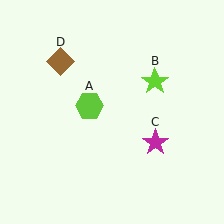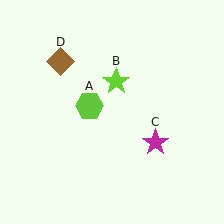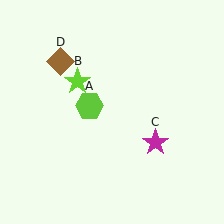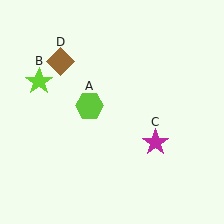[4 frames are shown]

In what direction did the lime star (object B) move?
The lime star (object B) moved left.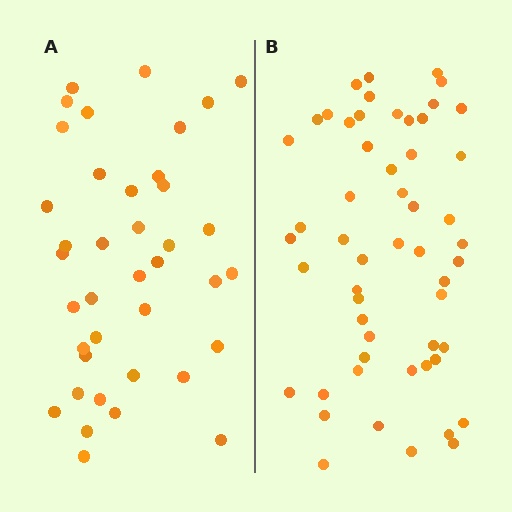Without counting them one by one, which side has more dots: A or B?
Region B (the right region) has more dots.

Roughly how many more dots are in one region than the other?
Region B has approximately 15 more dots than region A.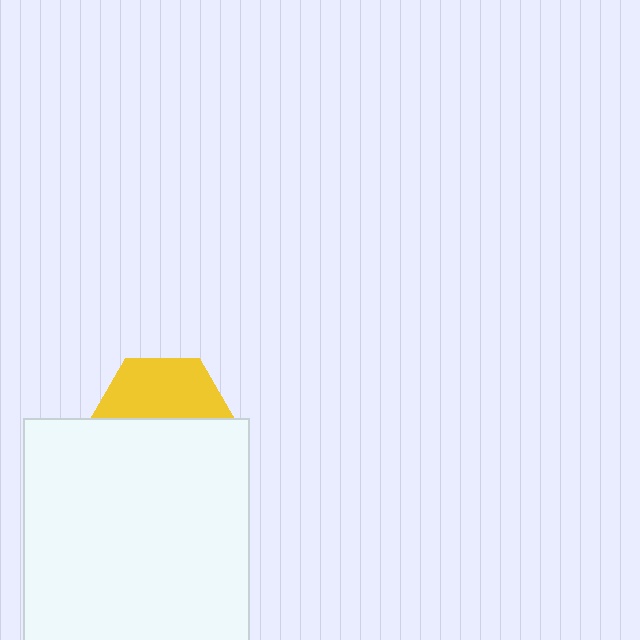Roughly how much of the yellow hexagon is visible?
A small part of it is visible (roughly 45%).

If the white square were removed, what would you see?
You would see the complete yellow hexagon.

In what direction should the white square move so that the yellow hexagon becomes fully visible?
The white square should move down. That is the shortest direction to clear the overlap and leave the yellow hexagon fully visible.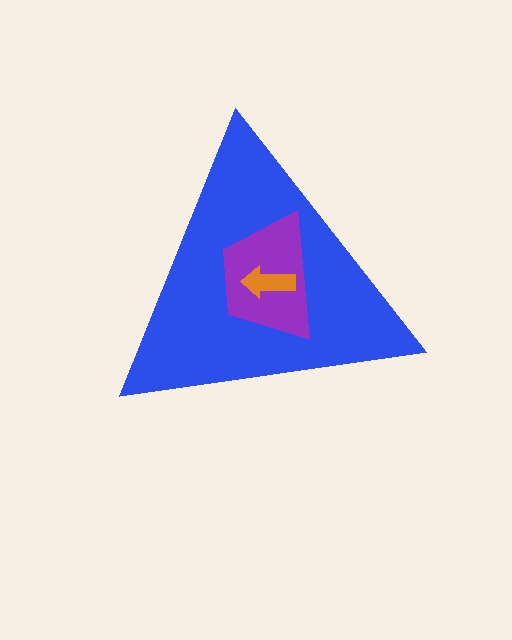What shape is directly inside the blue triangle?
The purple trapezoid.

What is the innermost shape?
The orange arrow.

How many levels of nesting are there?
3.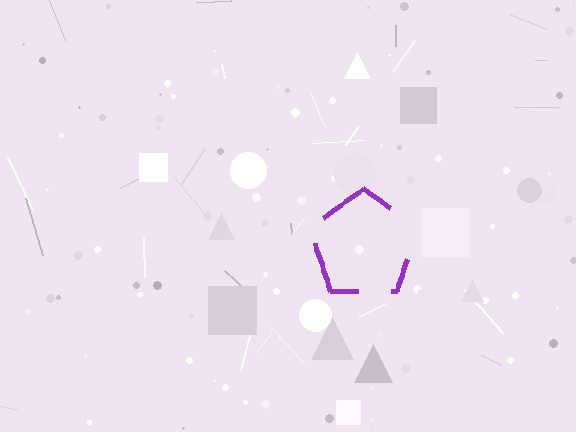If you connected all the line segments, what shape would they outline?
They would outline a pentagon.